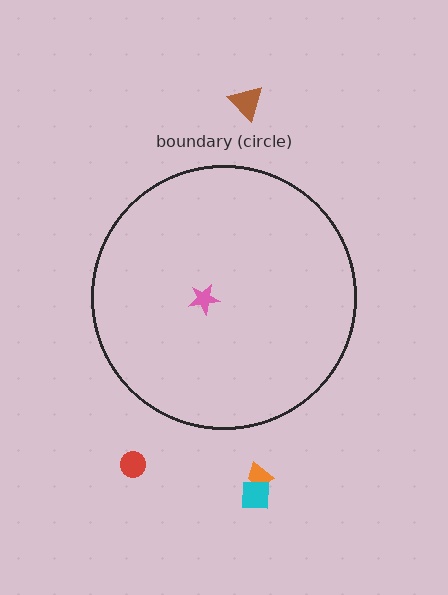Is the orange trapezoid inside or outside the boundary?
Outside.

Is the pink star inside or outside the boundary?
Inside.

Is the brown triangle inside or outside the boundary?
Outside.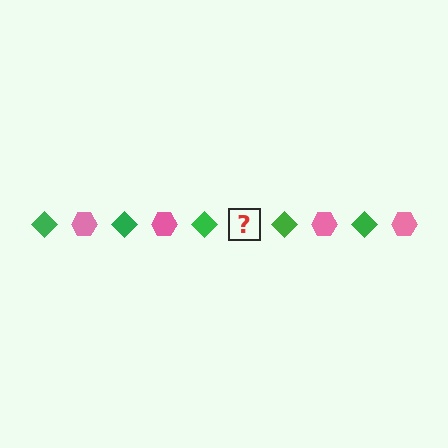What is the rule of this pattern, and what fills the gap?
The rule is that the pattern alternates between green diamond and pink hexagon. The gap should be filled with a pink hexagon.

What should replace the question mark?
The question mark should be replaced with a pink hexagon.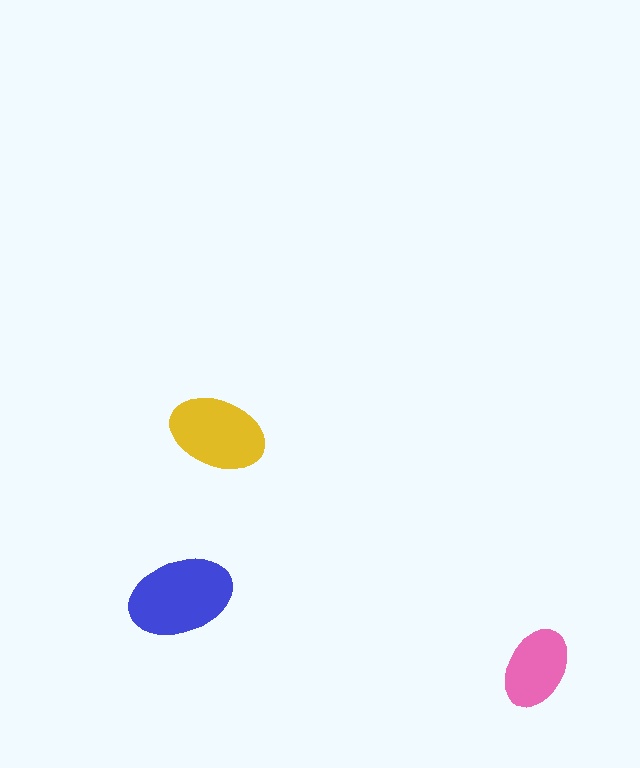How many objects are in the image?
There are 3 objects in the image.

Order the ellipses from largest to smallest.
the blue one, the yellow one, the pink one.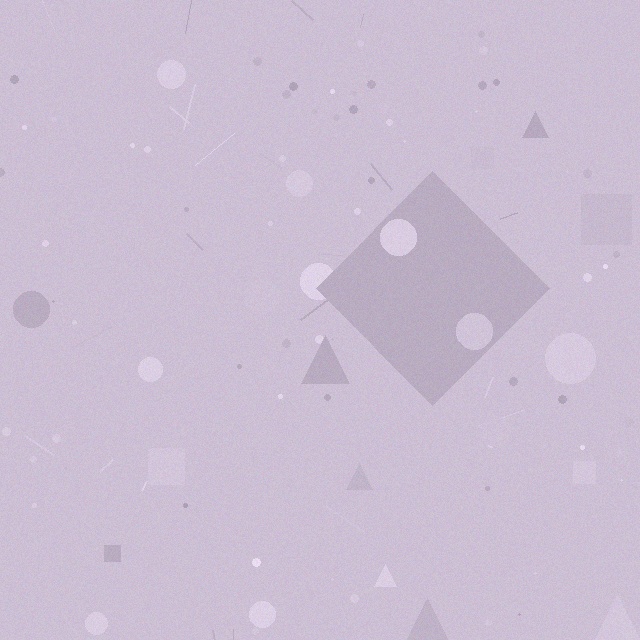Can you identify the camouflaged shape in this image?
The camouflaged shape is a diamond.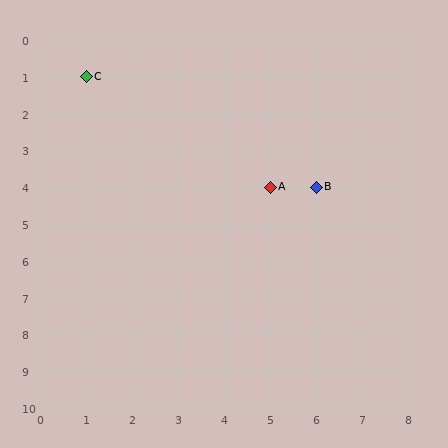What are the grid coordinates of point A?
Point A is at grid coordinates (5, 4).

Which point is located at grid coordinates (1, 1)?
Point C is at (1, 1).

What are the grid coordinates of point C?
Point C is at grid coordinates (1, 1).